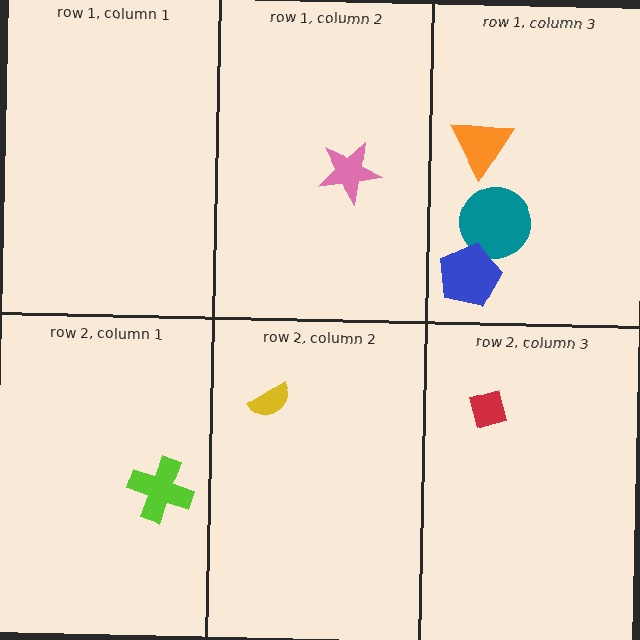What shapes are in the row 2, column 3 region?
The red diamond.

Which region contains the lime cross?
The row 2, column 1 region.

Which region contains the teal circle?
The row 1, column 3 region.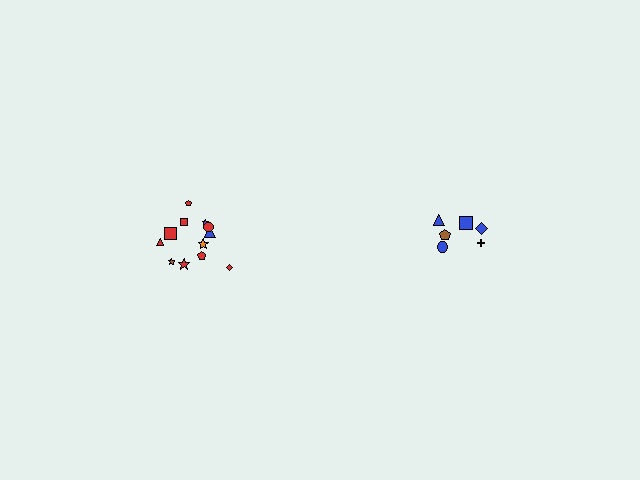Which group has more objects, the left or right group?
The left group.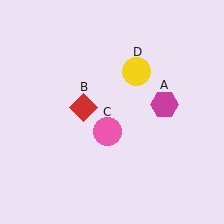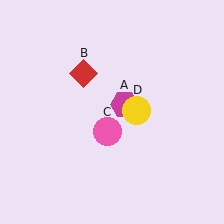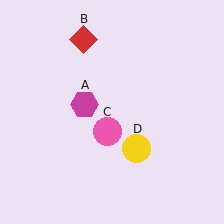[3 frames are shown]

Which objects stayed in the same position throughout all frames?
Pink circle (object C) remained stationary.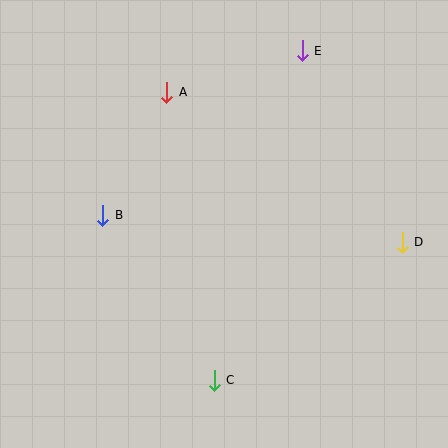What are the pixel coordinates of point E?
Point E is at (302, 51).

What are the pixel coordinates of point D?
Point D is at (402, 242).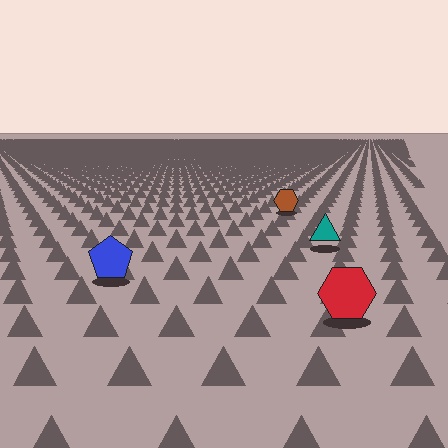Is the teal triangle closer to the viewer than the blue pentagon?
No. The blue pentagon is closer — you can tell from the texture gradient: the ground texture is coarser near it.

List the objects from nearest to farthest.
From nearest to farthest: the red hexagon, the blue pentagon, the teal triangle, the brown hexagon.